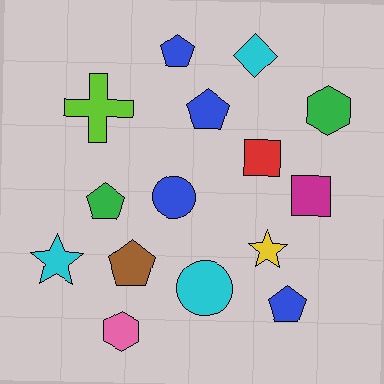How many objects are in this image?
There are 15 objects.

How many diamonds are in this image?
There is 1 diamond.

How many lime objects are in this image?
There is 1 lime object.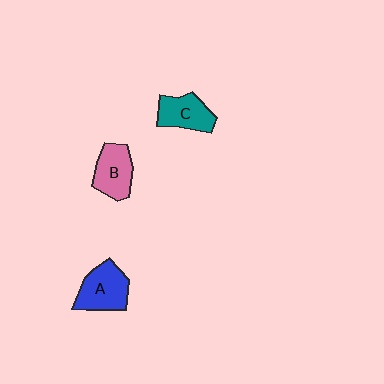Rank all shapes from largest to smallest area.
From largest to smallest: A (blue), B (pink), C (teal).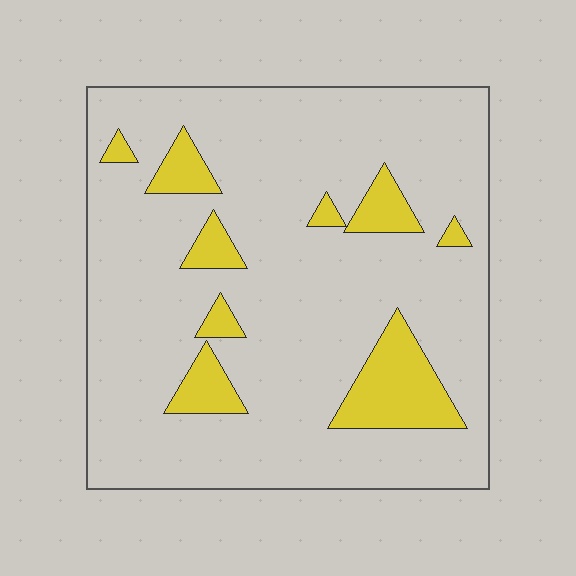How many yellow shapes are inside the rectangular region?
9.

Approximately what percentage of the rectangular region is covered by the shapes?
Approximately 15%.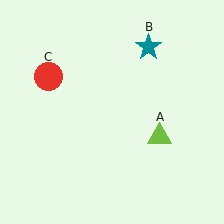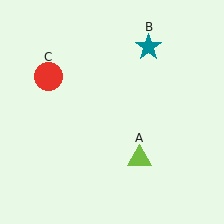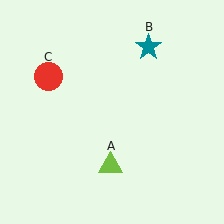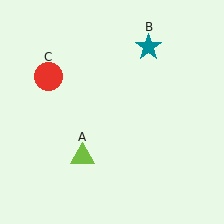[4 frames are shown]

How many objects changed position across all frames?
1 object changed position: lime triangle (object A).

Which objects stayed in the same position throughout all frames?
Teal star (object B) and red circle (object C) remained stationary.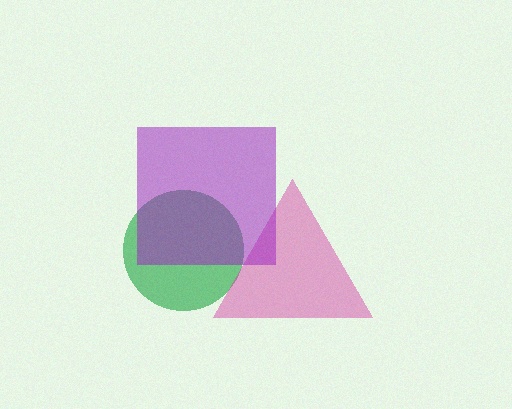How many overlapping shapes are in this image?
There are 3 overlapping shapes in the image.